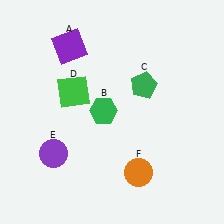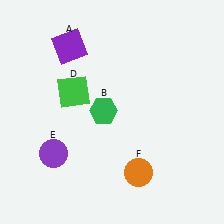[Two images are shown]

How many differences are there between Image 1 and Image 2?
There is 1 difference between the two images.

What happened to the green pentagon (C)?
The green pentagon (C) was removed in Image 2. It was in the top-right area of Image 1.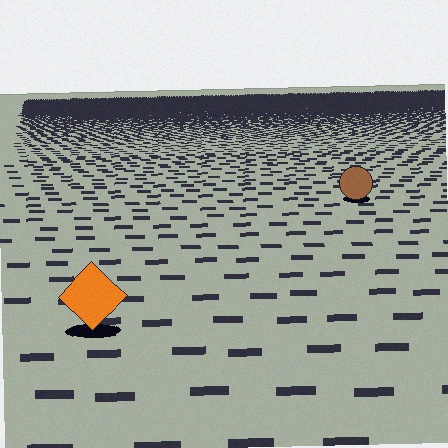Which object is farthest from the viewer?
The brown circle is farthest from the viewer. It appears smaller and the ground texture around it is denser.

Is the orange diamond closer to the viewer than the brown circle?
Yes. The orange diamond is closer — you can tell from the texture gradient: the ground texture is coarser near it.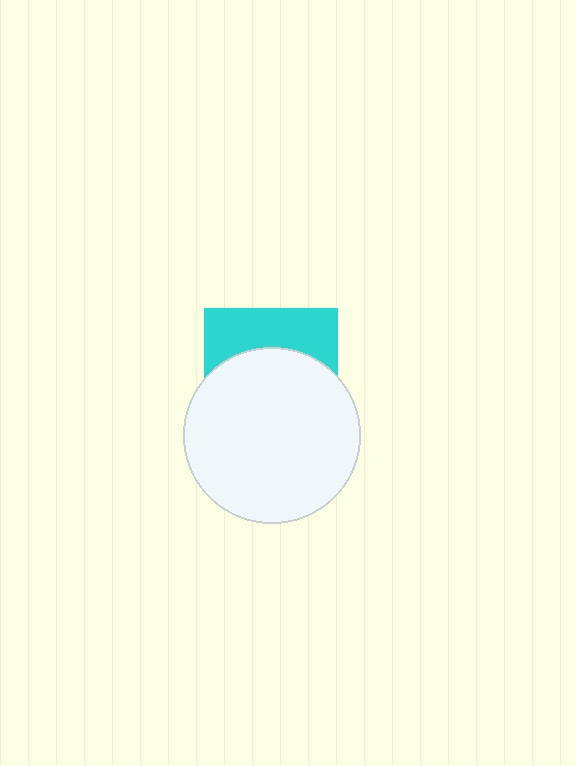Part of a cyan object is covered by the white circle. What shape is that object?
It is a square.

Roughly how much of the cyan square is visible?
A small part of it is visible (roughly 36%).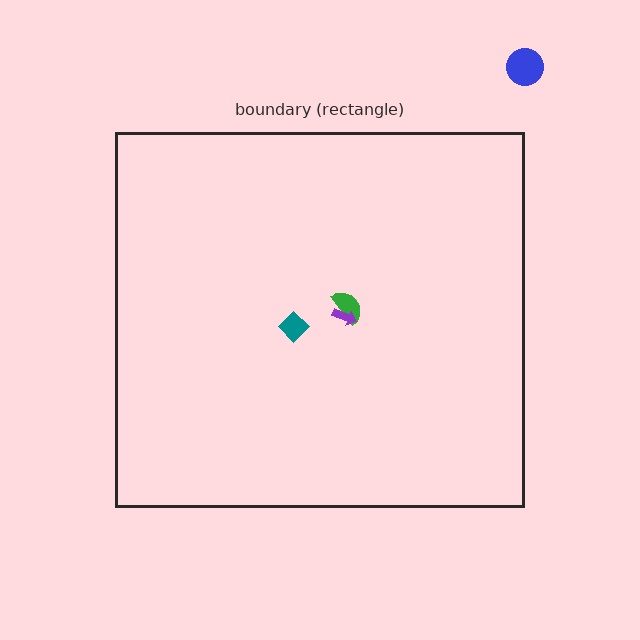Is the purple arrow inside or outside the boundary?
Inside.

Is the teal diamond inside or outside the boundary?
Inside.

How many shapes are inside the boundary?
3 inside, 1 outside.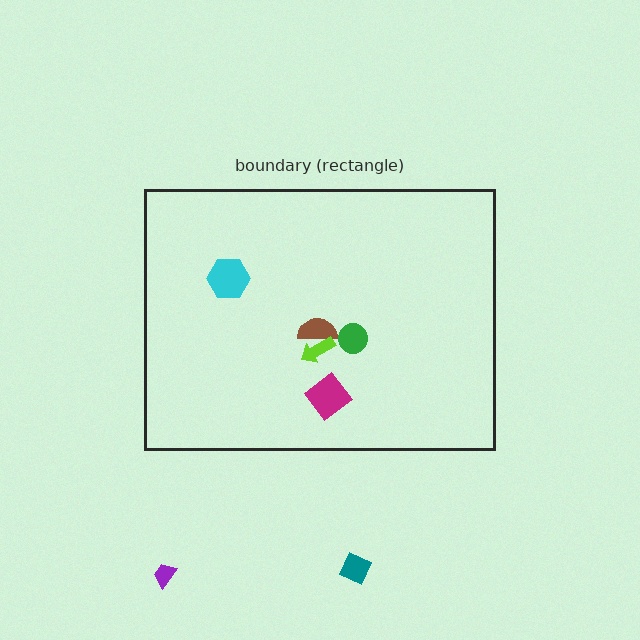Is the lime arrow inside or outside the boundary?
Inside.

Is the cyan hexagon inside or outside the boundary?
Inside.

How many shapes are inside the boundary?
5 inside, 2 outside.